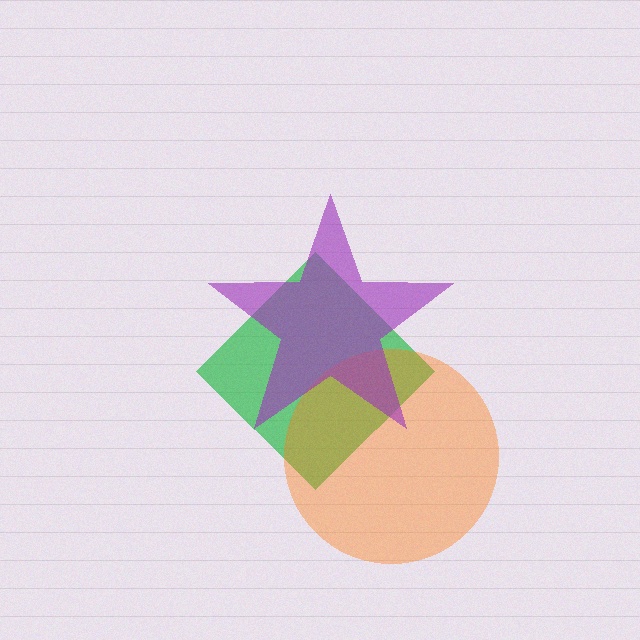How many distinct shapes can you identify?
There are 3 distinct shapes: a green diamond, an orange circle, a purple star.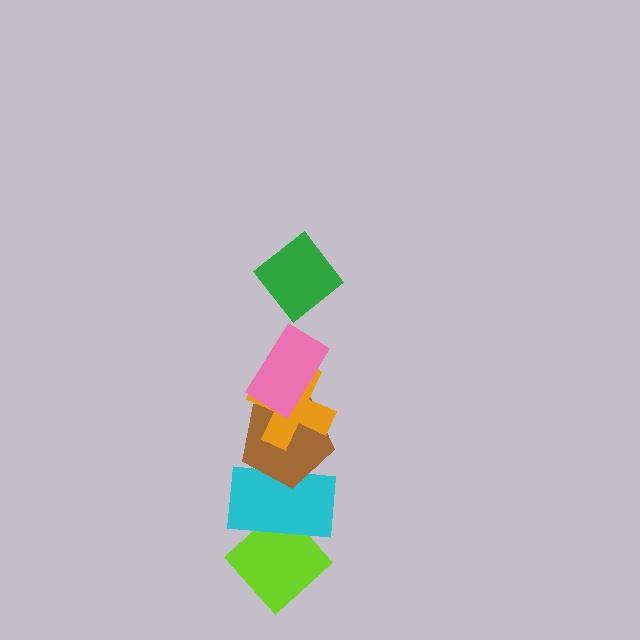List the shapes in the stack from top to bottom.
From top to bottom: the green diamond, the pink rectangle, the orange cross, the brown pentagon, the cyan rectangle, the lime diamond.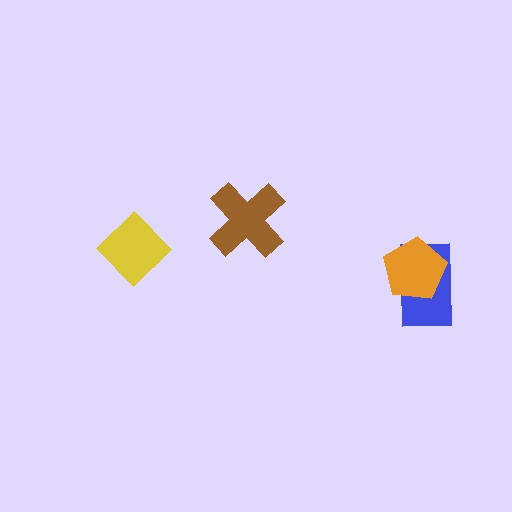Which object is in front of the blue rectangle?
The orange pentagon is in front of the blue rectangle.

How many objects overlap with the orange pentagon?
1 object overlaps with the orange pentagon.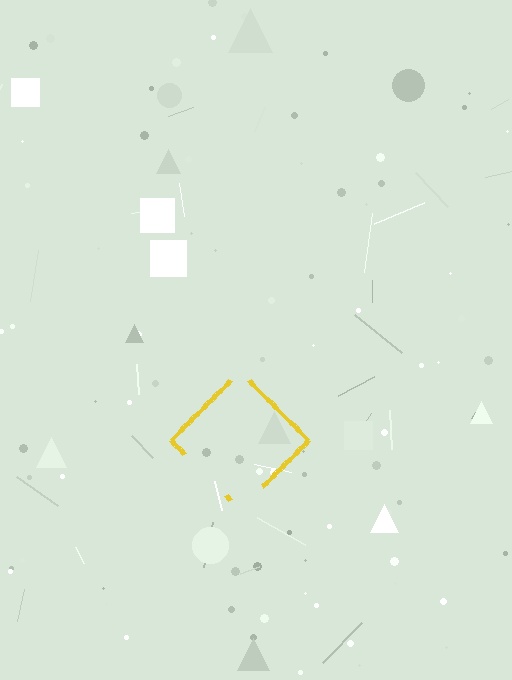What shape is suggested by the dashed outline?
The dashed outline suggests a diamond.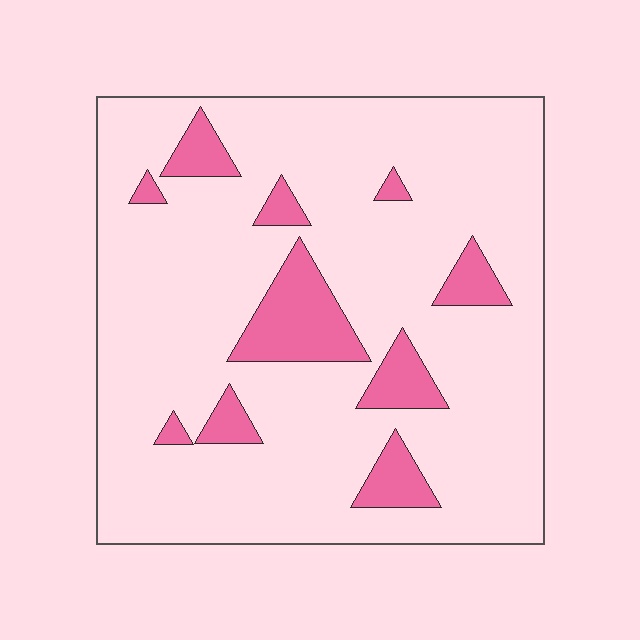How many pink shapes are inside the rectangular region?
10.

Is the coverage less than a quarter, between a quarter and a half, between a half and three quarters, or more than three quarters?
Less than a quarter.